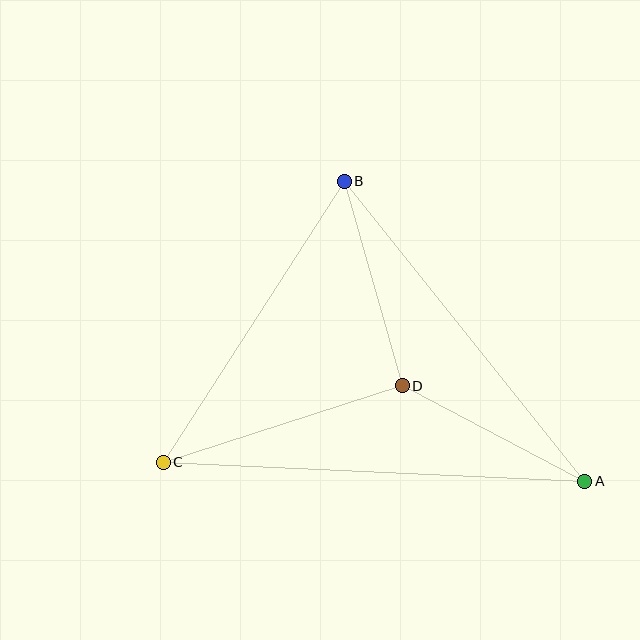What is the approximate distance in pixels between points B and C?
The distance between B and C is approximately 334 pixels.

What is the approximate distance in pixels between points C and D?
The distance between C and D is approximately 251 pixels.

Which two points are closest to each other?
Points A and D are closest to each other.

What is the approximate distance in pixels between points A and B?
The distance between A and B is approximately 384 pixels.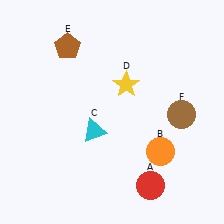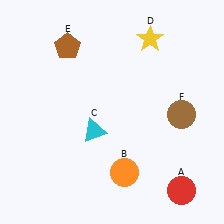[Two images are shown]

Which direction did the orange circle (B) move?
The orange circle (B) moved left.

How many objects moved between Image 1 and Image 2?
3 objects moved between the two images.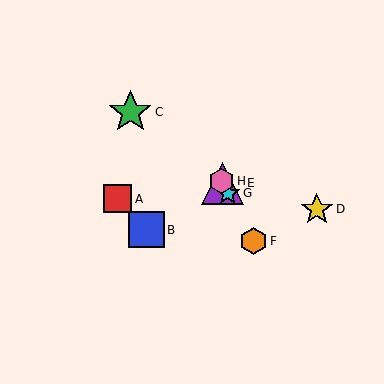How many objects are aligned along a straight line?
4 objects (E, F, G, H) are aligned along a straight line.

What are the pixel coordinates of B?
Object B is at (146, 230).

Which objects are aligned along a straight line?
Objects E, F, G, H are aligned along a straight line.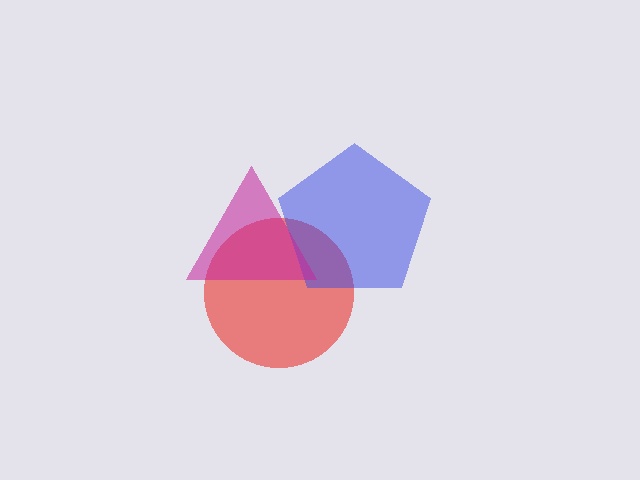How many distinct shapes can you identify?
There are 3 distinct shapes: a red circle, a blue pentagon, a magenta triangle.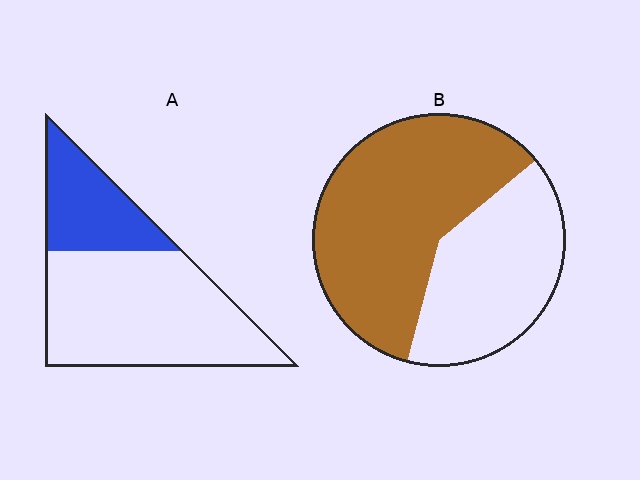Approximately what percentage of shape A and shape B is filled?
A is approximately 30% and B is approximately 60%.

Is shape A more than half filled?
No.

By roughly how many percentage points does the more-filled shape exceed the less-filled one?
By roughly 30 percentage points (B over A).